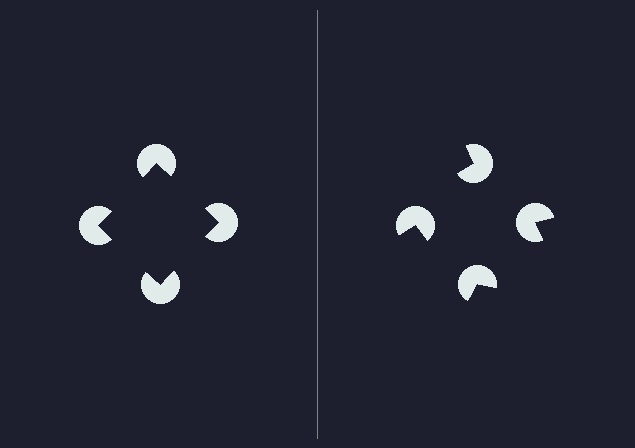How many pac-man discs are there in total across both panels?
8 — 4 on each side.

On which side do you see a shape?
An illusory square appears on the left side. On the right side the wedge cuts are rotated, so no coherent shape forms.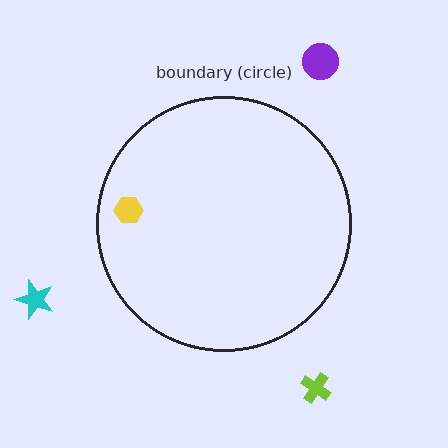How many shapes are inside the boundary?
1 inside, 3 outside.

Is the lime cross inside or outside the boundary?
Outside.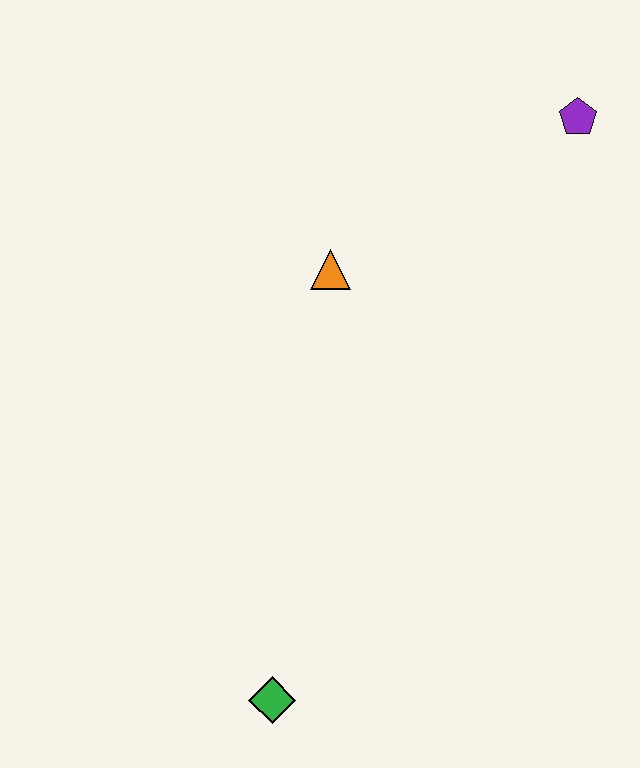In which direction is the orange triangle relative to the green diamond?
The orange triangle is above the green diamond.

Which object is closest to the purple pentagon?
The orange triangle is closest to the purple pentagon.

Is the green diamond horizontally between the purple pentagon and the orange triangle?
No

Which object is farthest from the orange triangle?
The green diamond is farthest from the orange triangle.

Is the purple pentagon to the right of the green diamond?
Yes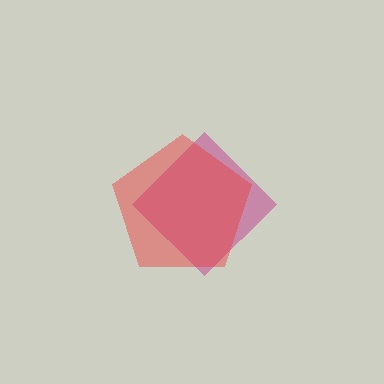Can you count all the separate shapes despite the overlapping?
Yes, there are 2 separate shapes.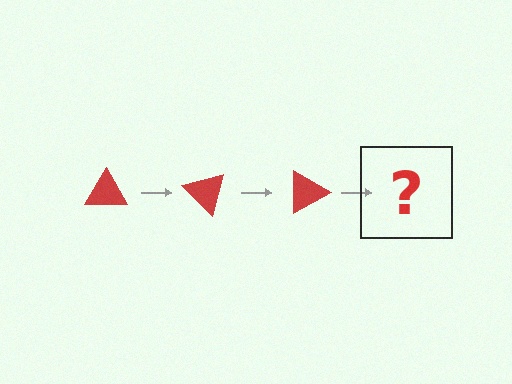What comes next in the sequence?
The next element should be a red triangle rotated 135 degrees.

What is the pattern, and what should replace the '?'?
The pattern is that the triangle rotates 45 degrees each step. The '?' should be a red triangle rotated 135 degrees.